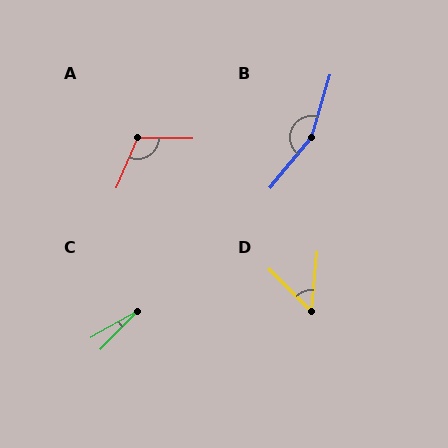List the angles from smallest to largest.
C (16°), D (50°), A (113°), B (157°).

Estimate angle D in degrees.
Approximately 50 degrees.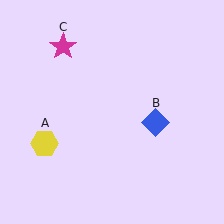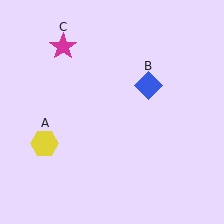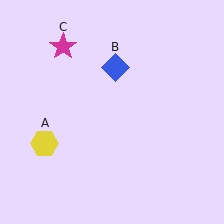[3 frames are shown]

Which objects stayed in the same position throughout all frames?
Yellow hexagon (object A) and magenta star (object C) remained stationary.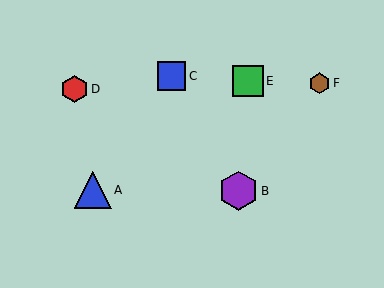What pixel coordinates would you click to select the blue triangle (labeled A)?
Click at (93, 190) to select the blue triangle A.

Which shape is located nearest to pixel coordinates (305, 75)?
The brown hexagon (labeled F) at (319, 83) is nearest to that location.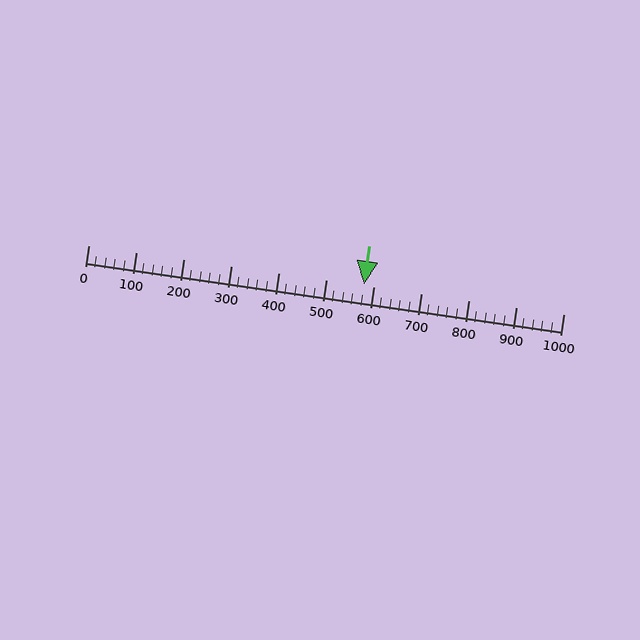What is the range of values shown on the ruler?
The ruler shows values from 0 to 1000.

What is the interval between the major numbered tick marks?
The major tick marks are spaced 100 units apart.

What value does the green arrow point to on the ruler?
The green arrow points to approximately 580.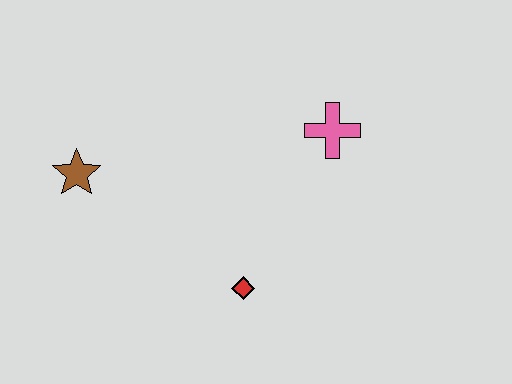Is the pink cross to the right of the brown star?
Yes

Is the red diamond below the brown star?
Yes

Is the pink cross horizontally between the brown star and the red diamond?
No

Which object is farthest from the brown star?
The pink cross is farthest from the brown star.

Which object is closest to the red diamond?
The pink cross is closest to the red diamond.